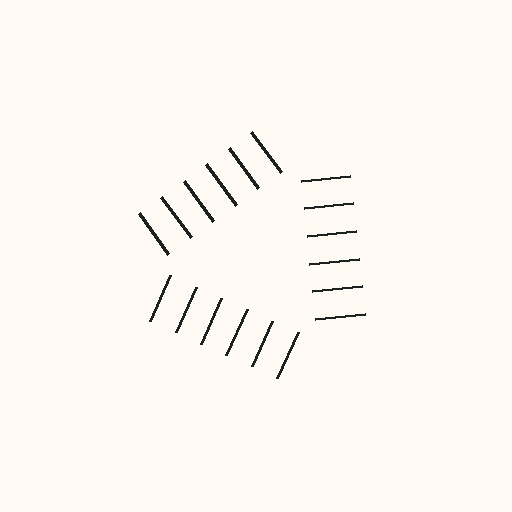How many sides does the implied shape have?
3 sides — the line-ends trace a triangle.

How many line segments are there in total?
18 — 6 along each of the 3 edges.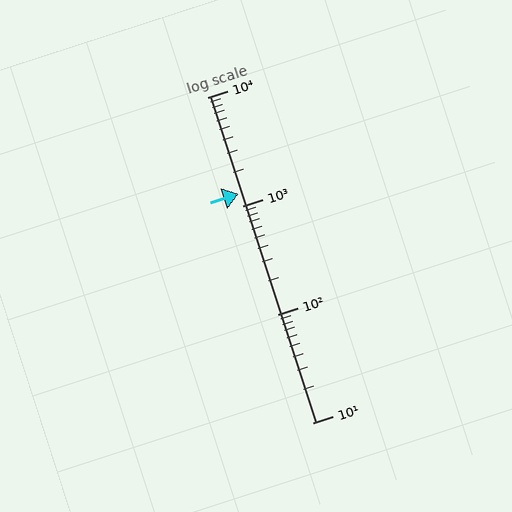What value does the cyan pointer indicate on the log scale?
The pointer indicates approximately 1300.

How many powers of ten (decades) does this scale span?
The scale spans 3 decades, from 10 to 10000.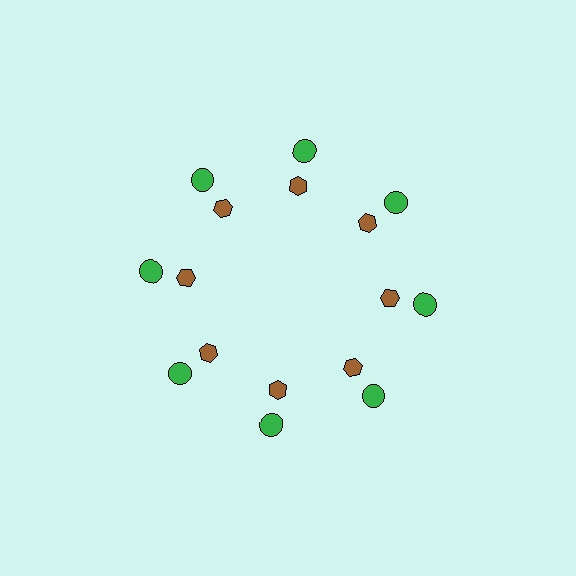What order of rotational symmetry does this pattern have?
This pattern has 8-fold rotational symmetry.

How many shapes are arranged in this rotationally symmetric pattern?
There are 16 shapes, arranged in 8 groups of 2.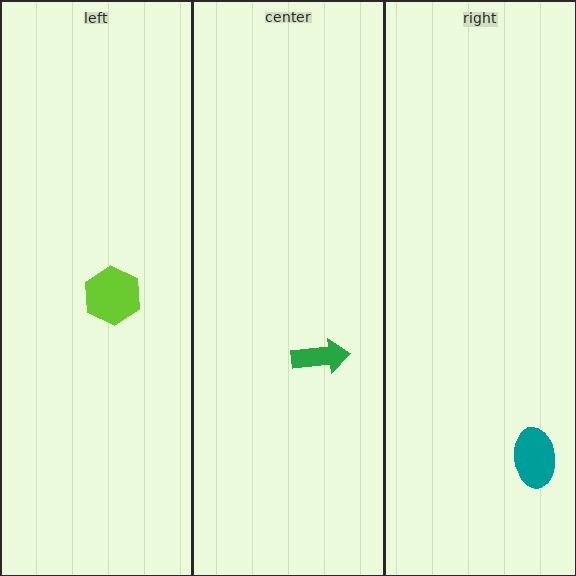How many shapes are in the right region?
1.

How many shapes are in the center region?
1.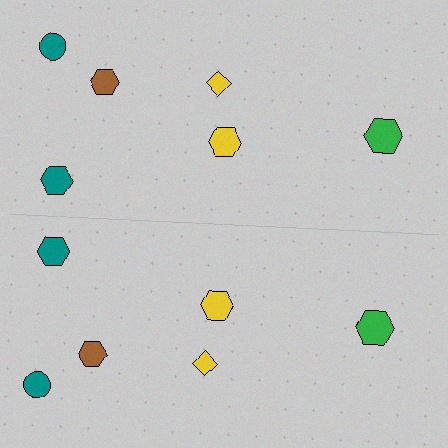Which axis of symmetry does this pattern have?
The pattern has a horizontal axis of symmetry running through the center of the image.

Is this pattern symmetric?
Yes, this pattern has bilateral (reflection) symmetry.